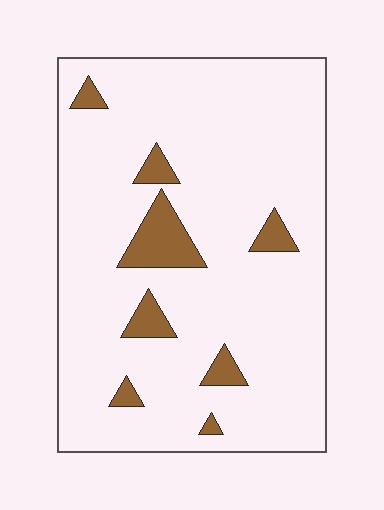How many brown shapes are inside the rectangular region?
8.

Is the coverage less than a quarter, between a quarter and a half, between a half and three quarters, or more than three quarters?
Less than a quarter.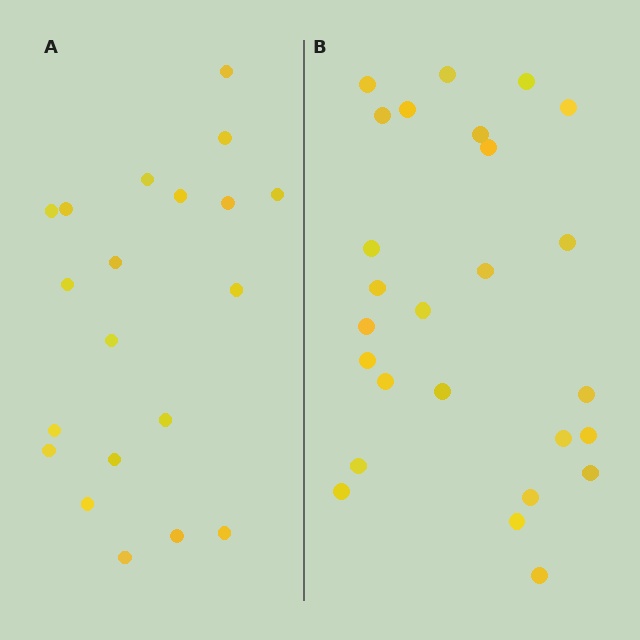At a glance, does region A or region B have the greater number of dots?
Region B (the right region) has more dots.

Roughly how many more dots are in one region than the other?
Region B has about 6 more dots than region A.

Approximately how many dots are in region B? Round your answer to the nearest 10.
About 30 dots. (The exact count is 26, which rounds to 30.)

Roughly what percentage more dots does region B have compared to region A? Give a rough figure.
About 30% more.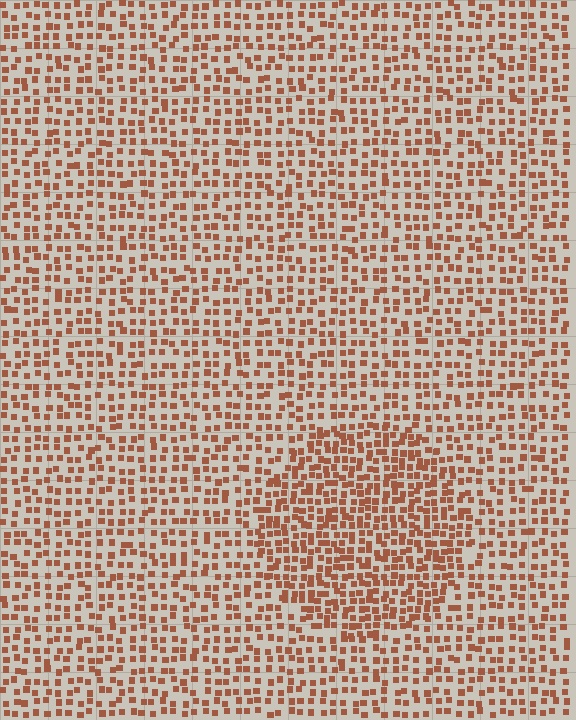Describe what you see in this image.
The image contains small brown elements arranged at two different densities. A circle-shaped region is visible where the elements are more densely packed than the surrounding area.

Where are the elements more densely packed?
The elements are more densely packed inside the circle boundary.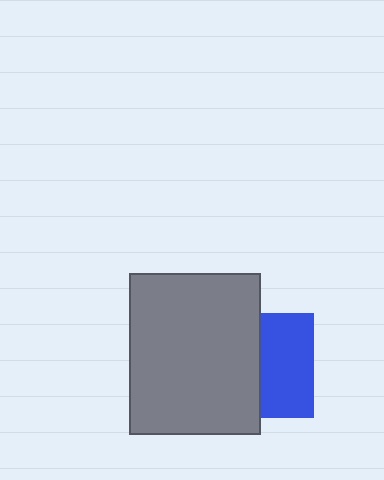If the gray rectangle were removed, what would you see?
You would see the complete blue square.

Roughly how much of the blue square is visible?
About half of it is visible (roughly 50%).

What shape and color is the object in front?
The object in front is a gray rectangle.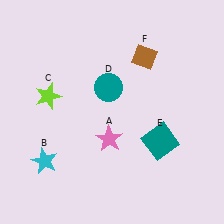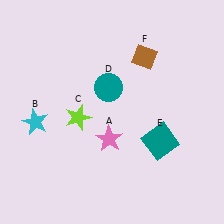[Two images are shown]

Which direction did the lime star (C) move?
The lime star (C) moved right.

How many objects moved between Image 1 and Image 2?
2 objects moved between the two images.